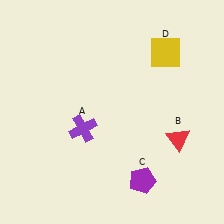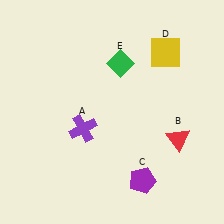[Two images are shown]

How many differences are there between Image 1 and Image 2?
There is 1 difference between the two images.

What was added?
A green diamond (E) was added in Image 2.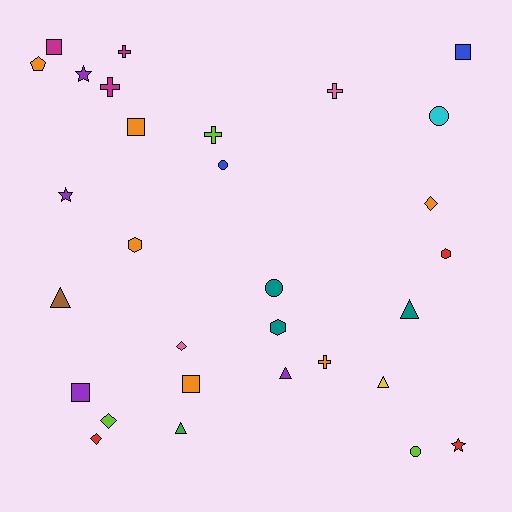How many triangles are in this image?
There are 5 triangles.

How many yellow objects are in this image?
There is 1 yellow object.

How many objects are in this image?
There are 30 objects.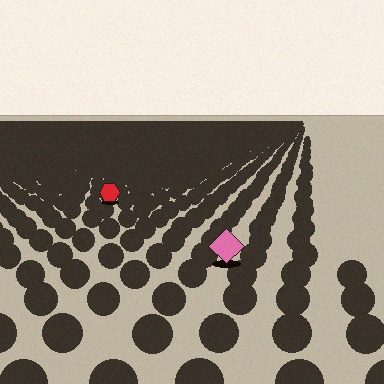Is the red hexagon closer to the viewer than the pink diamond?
No. The pink diamond is closer — you can tell from the texture gradient: the ground texture is coarser near it.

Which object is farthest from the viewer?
The red hexagon is farthest from the viewer. It appears smaller and the ground texture around it is denser.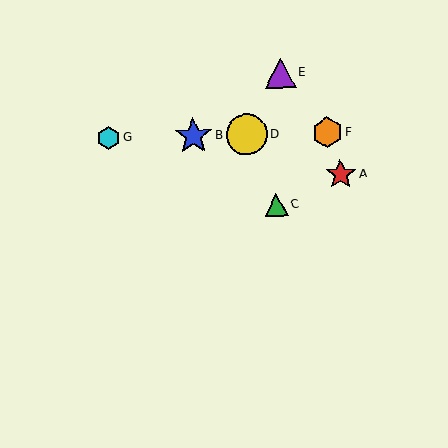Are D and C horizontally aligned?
No, D is at y≈134 and C is at y≈205.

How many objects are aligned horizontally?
4 objects (B, D, F, G) are aligned horizontally.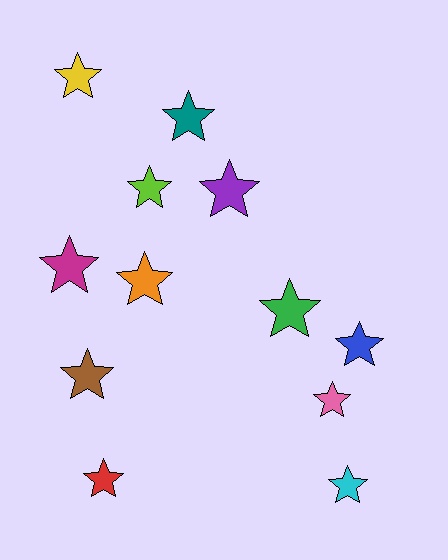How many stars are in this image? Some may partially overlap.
There are 12 stars.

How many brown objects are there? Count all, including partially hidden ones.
There is 1 brown object.